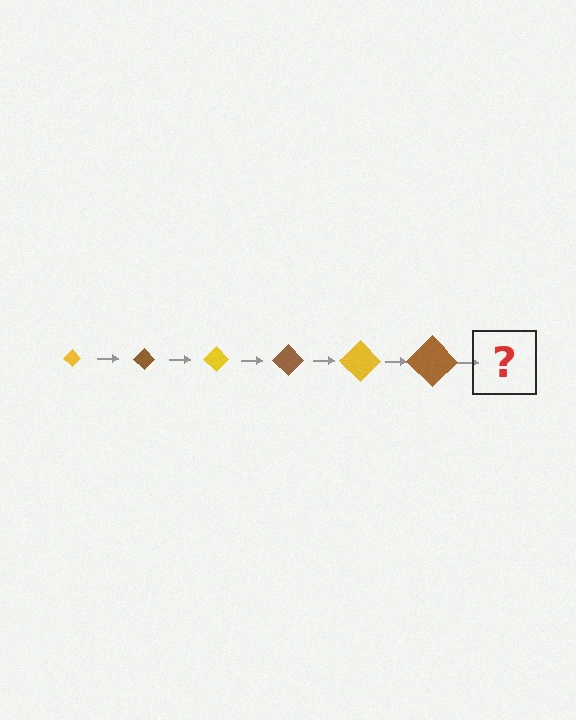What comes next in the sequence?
The next element should be a yellow diamond, larger than the previous one.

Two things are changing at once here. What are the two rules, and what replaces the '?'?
The two rules are that the diamond grows larger each step and the color cycles through yellow and brown. The '?' should be a yellow diamond, larger than the previous one.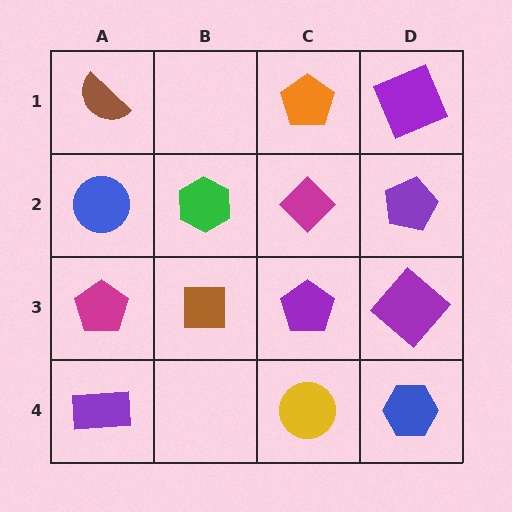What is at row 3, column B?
A brown square.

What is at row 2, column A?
A blue circle.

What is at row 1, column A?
A brown semicircle.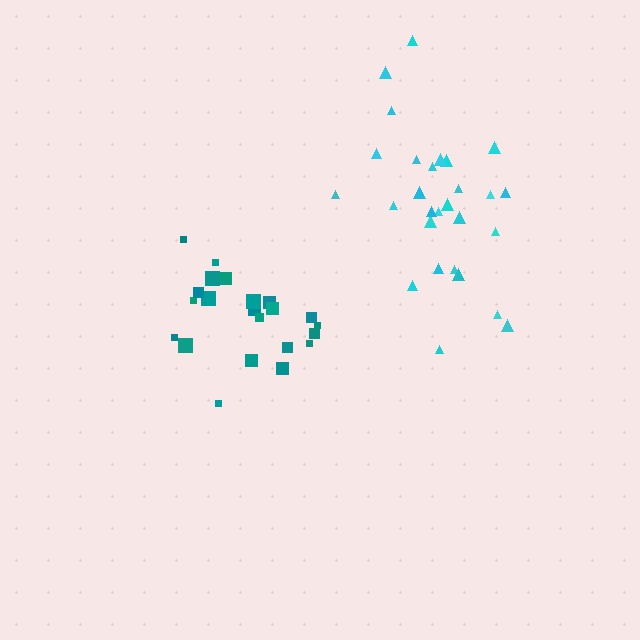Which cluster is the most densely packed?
Teal.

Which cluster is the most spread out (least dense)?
Cyan.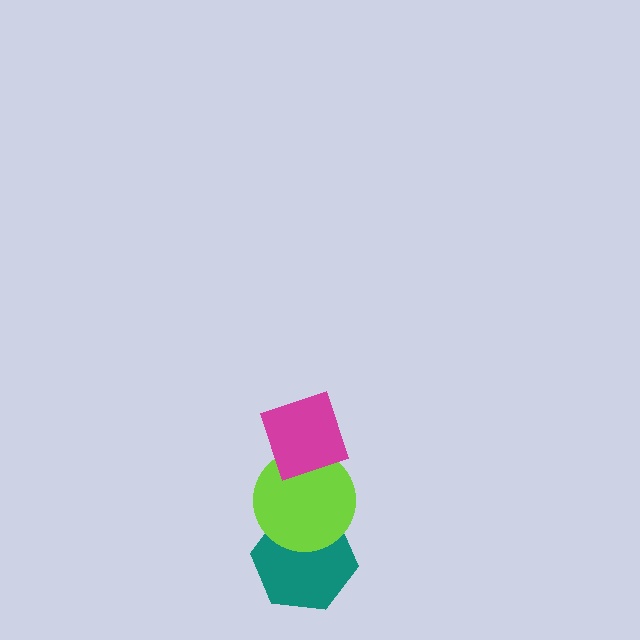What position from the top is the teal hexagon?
The teal hexagon is 3rd from the top.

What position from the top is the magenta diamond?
The magenta diamond is 1st from the top.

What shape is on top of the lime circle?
The magenta diamond is on top of the lime circle.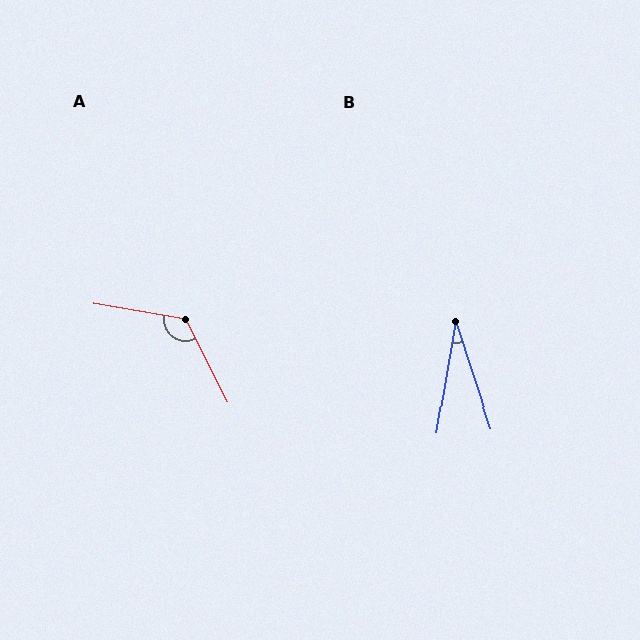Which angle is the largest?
A, at approximately 126 degrees.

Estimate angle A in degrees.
Approximately 126 degrees.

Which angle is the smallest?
B, at approximately 28 degrees.